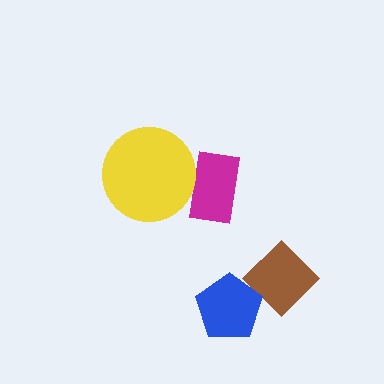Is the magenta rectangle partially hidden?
Yes, it is partially covered by another shape.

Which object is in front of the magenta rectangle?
The yellow circle is in front of the magenta rectangle.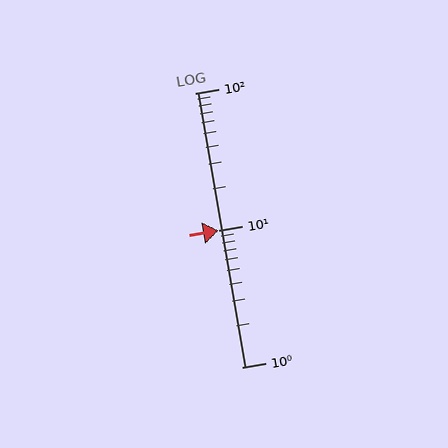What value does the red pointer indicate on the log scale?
The pointer indicates approximately 9.9.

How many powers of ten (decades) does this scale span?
The scale spans 2 decades, from 1 to 100.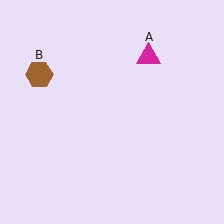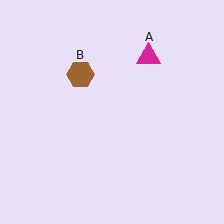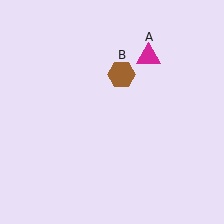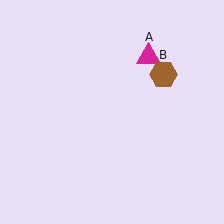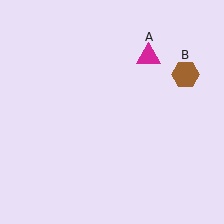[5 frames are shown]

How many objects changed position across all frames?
1 object changed position: brown hexagon (object B).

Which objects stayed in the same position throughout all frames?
Magenta triangle (object A) remained stationary.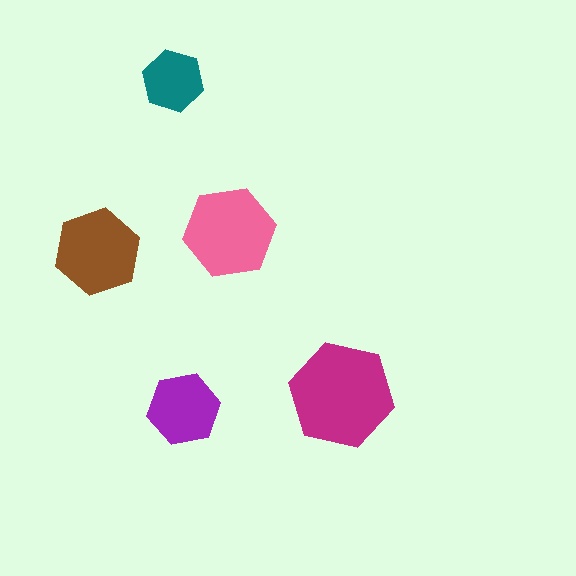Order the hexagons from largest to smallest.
the magenta one, the pink one, the brown one, the purple one, the teal one.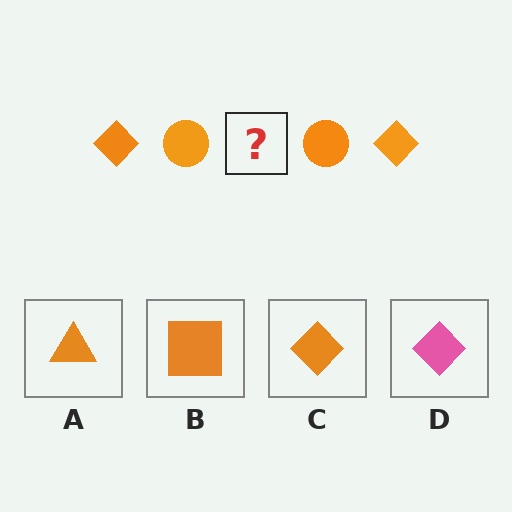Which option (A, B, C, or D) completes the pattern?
C.